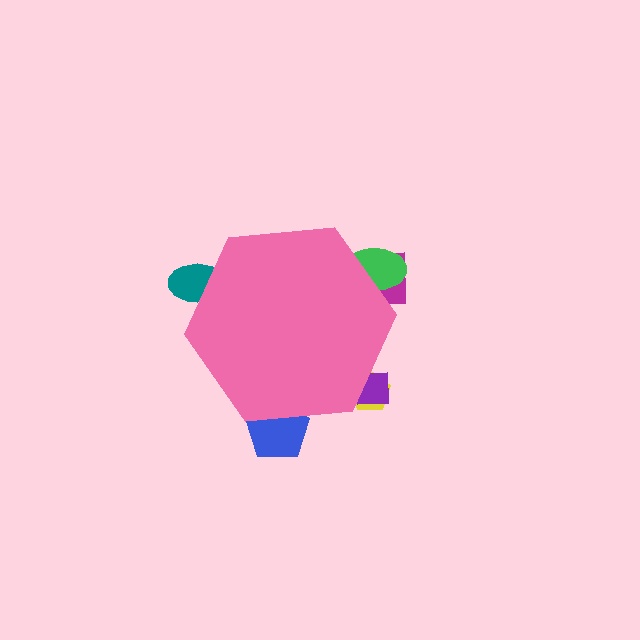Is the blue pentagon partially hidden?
Yes, the blue pentagon is partially hidden behind the pink hexagon.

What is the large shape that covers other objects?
A pink hexagon.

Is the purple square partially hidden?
Yes, the purple square is partially hidden behind the pink hexagon.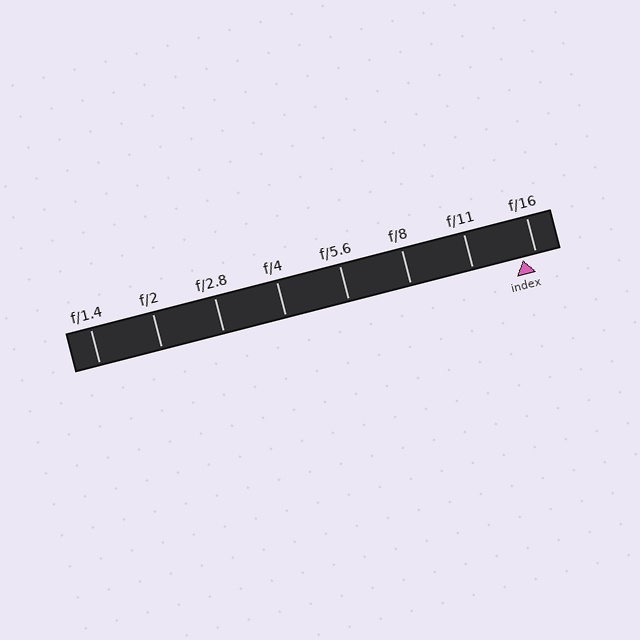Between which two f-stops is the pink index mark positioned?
The index mark is between f/11 and f/16.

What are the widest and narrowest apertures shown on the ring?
The widest aperture shown is f/1.4 and the narrowest is f/16.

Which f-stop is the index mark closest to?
The index mark is closest to f/16.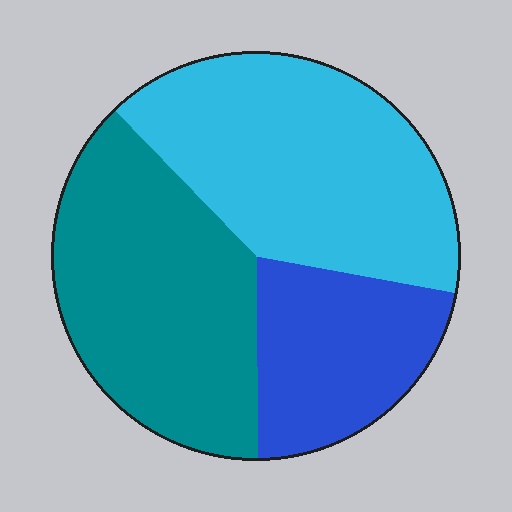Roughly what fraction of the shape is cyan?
Cyan covers 40% of the shape.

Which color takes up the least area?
Blue, at roughly 20%.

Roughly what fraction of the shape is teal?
Teal covers roughly 40% of the shape.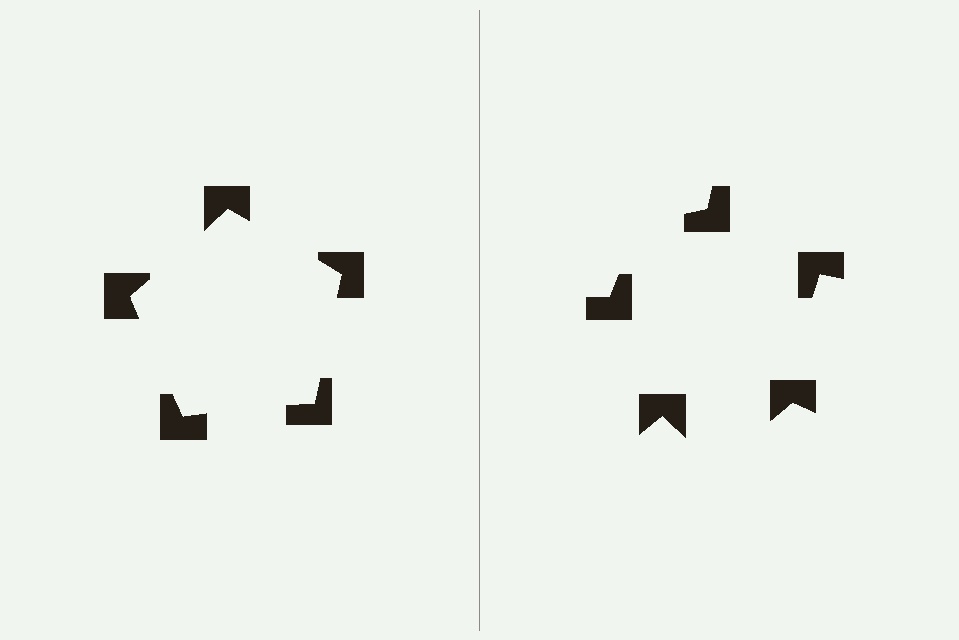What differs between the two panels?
The notched squares are positioned identically on both sides; only the wedge orientations differ. On the left they align to a pentagon; on the right they are misaligned.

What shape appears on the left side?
An illusory pentagon.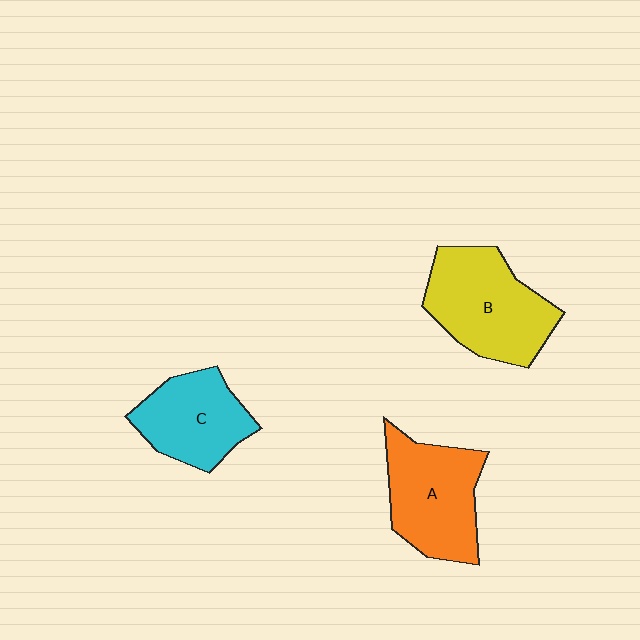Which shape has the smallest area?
Shape C (cyan).